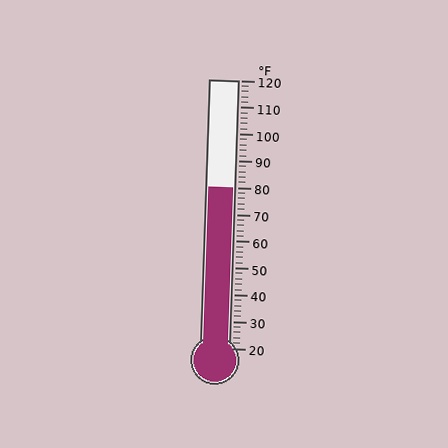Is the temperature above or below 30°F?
The temperature is above 30°F.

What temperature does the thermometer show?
The thermometer shows approximately 80°F.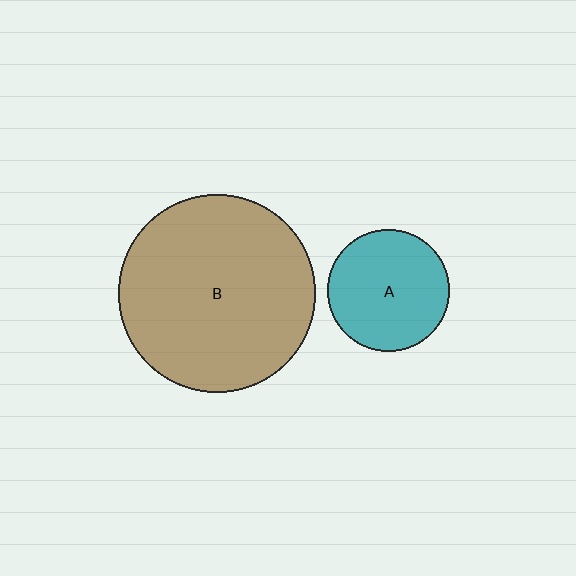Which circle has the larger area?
Circle B (brown).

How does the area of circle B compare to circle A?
Approximately 2.6 times.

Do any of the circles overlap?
No, none of the circles overlap.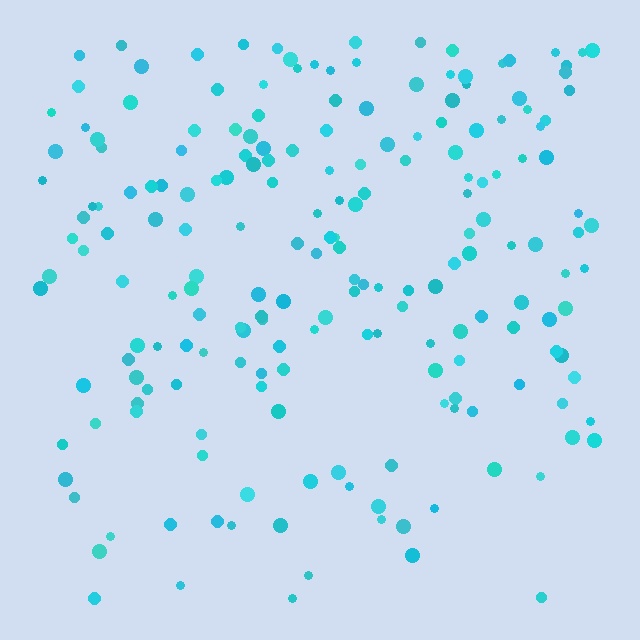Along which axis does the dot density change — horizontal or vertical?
Vertical.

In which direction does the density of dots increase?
From bottom to top, with the top side densest.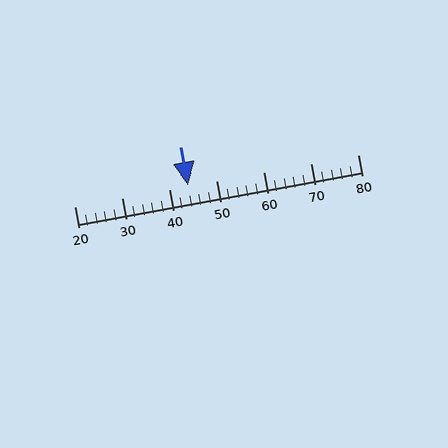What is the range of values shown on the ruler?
The ruler shows values from 20 to 80.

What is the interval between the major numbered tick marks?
The major tick marks are spaced 10 units apart.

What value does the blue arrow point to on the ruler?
The blue arrow points to approximately 44.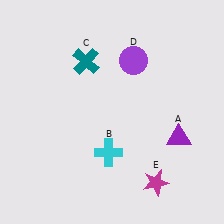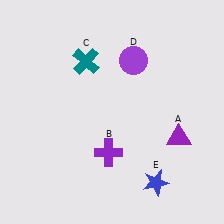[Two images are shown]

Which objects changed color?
B changed from cyan to purple. E changed from magenta to blue.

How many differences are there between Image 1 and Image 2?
There are 2 differences between the two images.